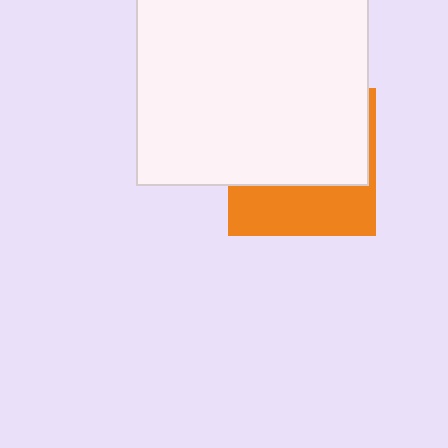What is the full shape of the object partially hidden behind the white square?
The partially hidden object is an orange square.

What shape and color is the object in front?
The object in front is a white square.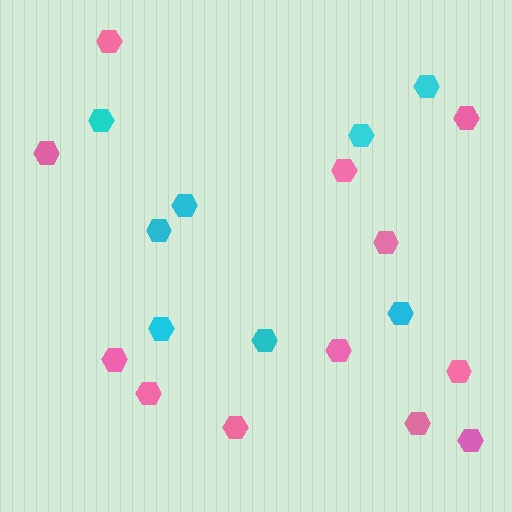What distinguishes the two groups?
There are 2 groups: one group of cyan hexagons (8) and one group of pink hexagons (12).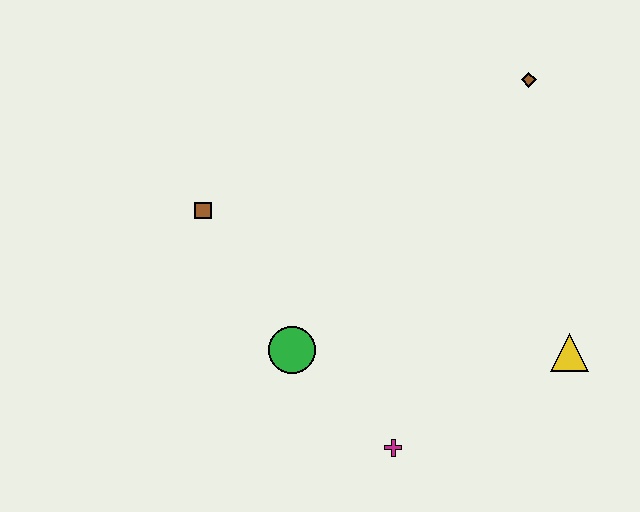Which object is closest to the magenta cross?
The green circle is closest to the magenta cross.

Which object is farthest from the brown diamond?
The magenta cross is farthest from the brown diamond.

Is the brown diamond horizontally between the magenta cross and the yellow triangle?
Yes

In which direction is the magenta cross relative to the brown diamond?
The magenta cross is below the brown diamond.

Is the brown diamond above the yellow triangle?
Yes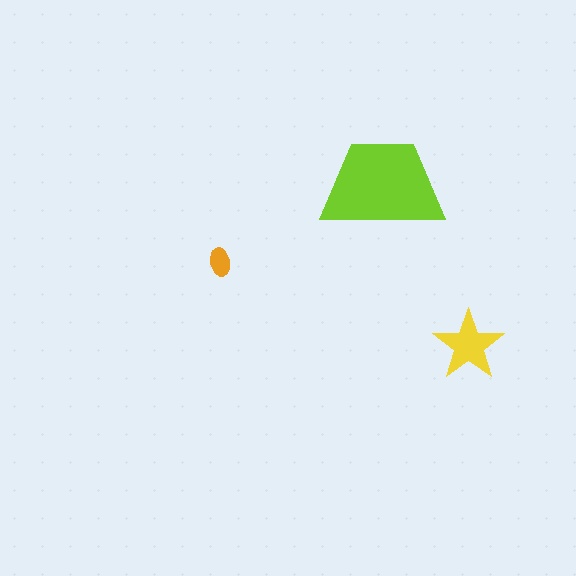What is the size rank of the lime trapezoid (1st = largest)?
1st.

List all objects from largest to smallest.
The lime trapezoid, the yellow star, the orange ellipse.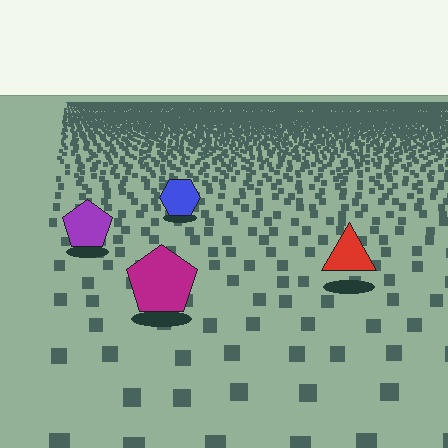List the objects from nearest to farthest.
From nearest to farthest: the magenta pentagon, the red triangle, the purple pentagon, the blue hexagon.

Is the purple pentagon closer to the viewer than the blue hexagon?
Yes. The purple pentagon is closer — you can tell from the texture gradient: the ground texture is coarser near it.